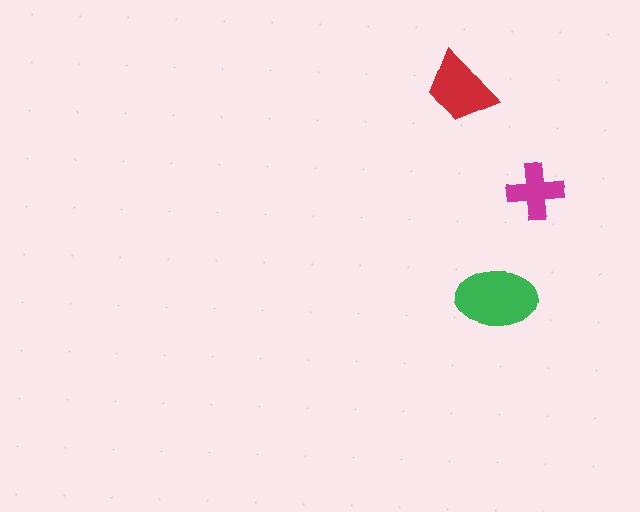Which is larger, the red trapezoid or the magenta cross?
The red trapezoid.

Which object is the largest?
The green ellipse.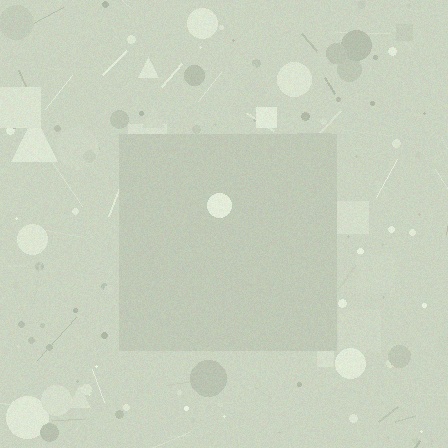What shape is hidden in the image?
A square is hidden in the image.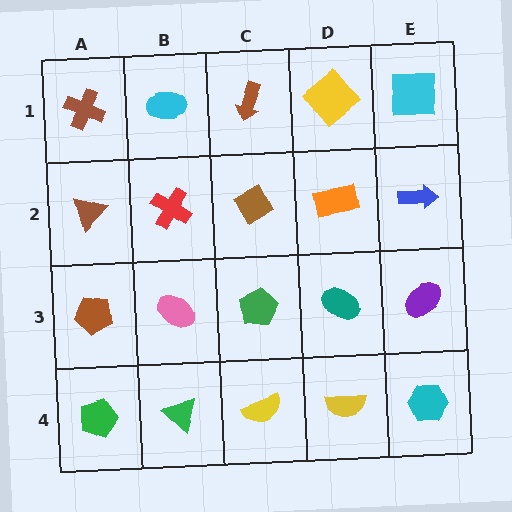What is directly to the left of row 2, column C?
A red cross.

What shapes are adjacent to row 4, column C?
A green pentagon (row 3, column C), a green triangle (row 4, column B), a yellow semicircle (row 4, column D).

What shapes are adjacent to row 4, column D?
A teal ellipse (row 3, column D), a yellow semicircle (row 4, column C), a cyan hexagon (row 4, column E).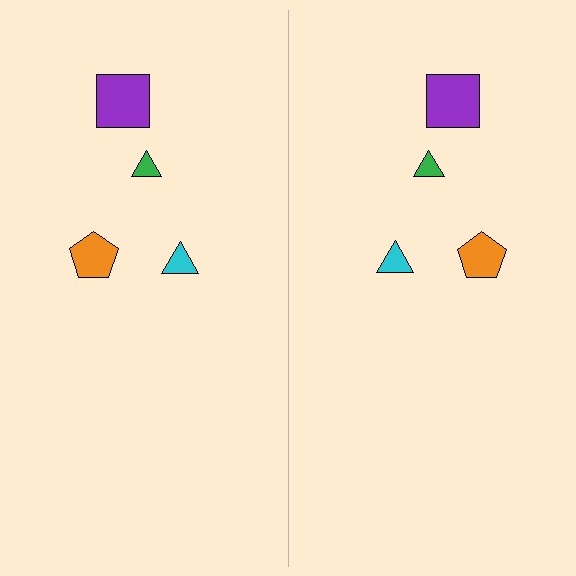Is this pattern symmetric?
Yes, this pattern has bilateral (reflection) symmetry.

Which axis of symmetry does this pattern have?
The pattern has a vertical axis of symmetry running through the center of the image.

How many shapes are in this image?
There are 8 shapes in this image.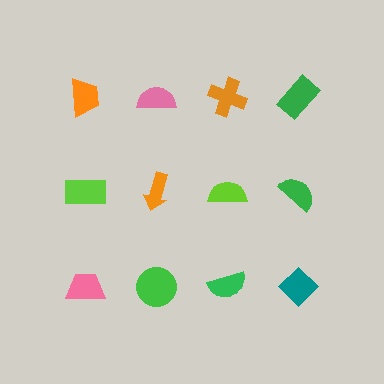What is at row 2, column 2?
An orange arrow.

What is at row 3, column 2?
A green circle.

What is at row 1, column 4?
A green rectangle.